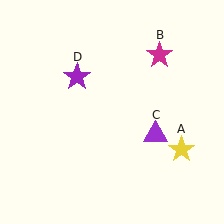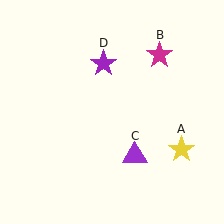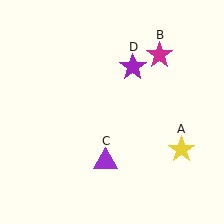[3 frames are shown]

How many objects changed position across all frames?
2 objects changed position: purple triangle (object C), purple star (object D).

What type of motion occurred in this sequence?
The purple triangle (object C), purple star (object D) rotated clockwise around the center of the scene.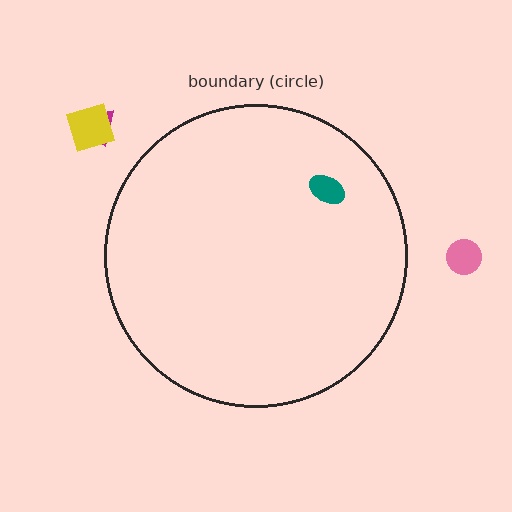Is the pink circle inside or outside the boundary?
Outside.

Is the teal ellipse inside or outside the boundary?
Inside.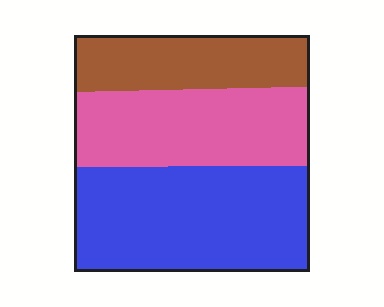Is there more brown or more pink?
Pink.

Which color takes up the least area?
Brown, at roughly 25%.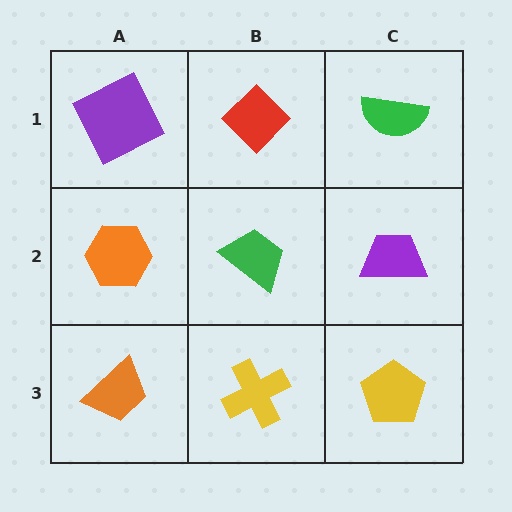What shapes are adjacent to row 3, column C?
A purple trapezoid (row 2, column C), a yellow cross (row 3, column B).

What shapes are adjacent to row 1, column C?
A purple trapezoid (row 2, column C), a red diamond (row 1, column B).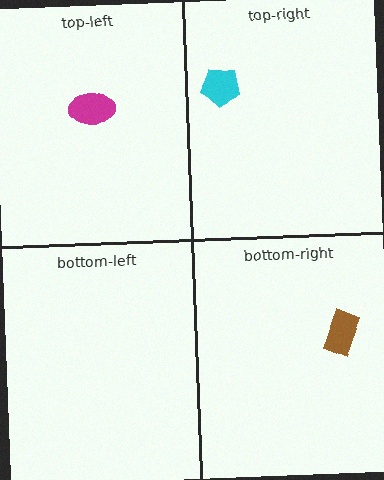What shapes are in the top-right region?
The cyan pentagon.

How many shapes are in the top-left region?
1.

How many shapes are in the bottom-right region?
1.